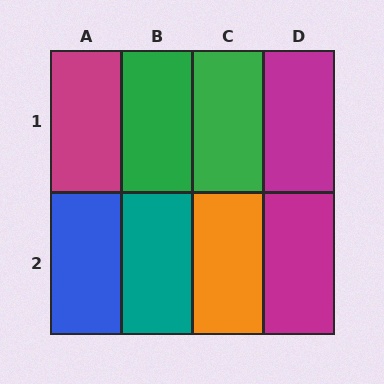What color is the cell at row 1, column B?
Green.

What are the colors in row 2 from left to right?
Blue, teal, orange, magenta.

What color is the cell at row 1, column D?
Magenta.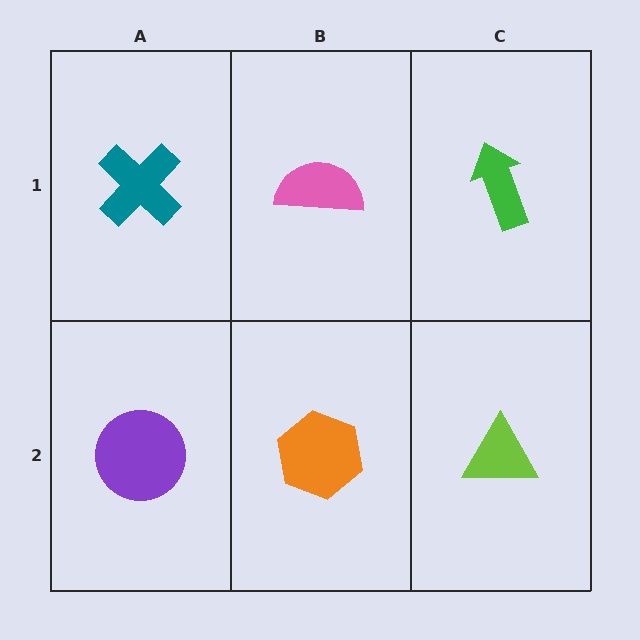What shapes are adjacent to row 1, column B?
An orange hexagon (row 2, column B), a teal cross (row 1, column A), a green arrow (row 1, column C).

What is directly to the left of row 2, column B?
A purple circle.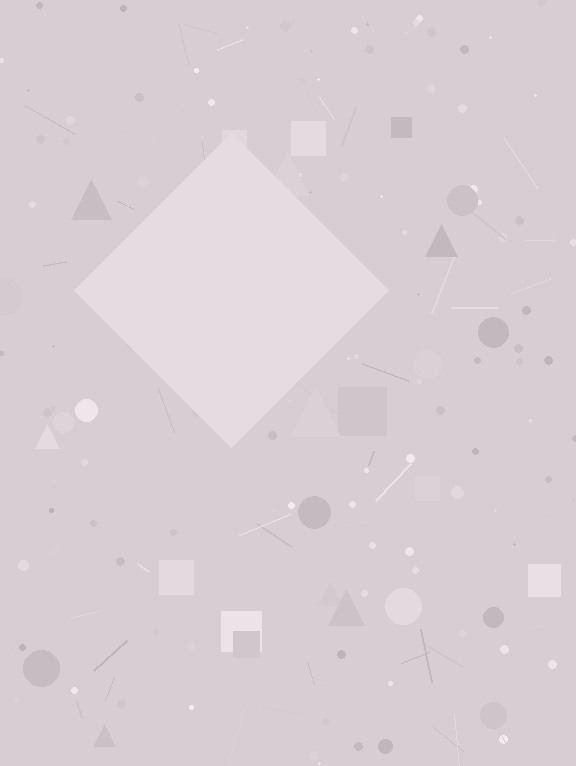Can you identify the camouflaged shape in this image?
The camouflaged shape is a diamond.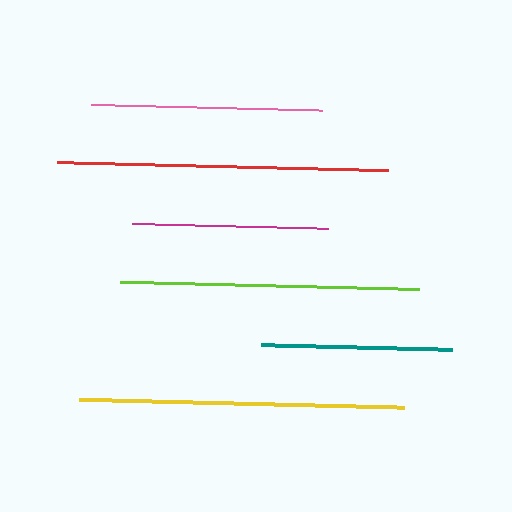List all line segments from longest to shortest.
From longest to shortest: red, yellow, lime, pink, magenta, teal.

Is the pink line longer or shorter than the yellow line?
The yellow line is longer than the pink line.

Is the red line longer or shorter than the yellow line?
The red line is longer than the yellow line.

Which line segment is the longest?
The red line is the longest at approximately 331 pixels.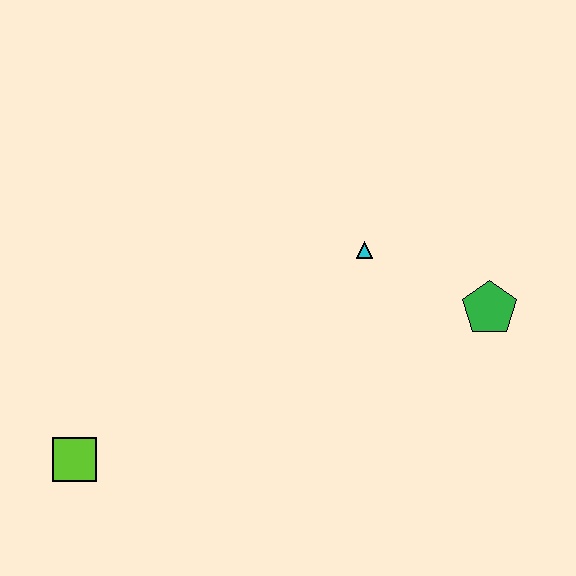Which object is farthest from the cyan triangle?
The lime square is farthest from the cyan triangle.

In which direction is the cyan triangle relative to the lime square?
The cyan triangle is to the right of the lime square.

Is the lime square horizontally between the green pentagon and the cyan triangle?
No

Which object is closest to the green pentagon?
The cyan triangle is closest to the green pentagon.